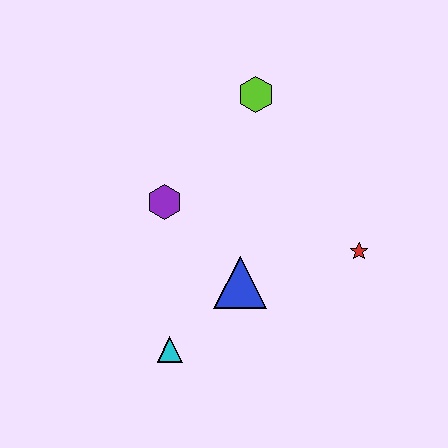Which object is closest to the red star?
The blue triangle is closest to the red star.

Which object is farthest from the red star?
The cyan triangle is farthest from the red star.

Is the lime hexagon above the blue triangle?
Yes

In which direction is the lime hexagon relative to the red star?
The lime hexagon is above the red star.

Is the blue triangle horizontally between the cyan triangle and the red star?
Yes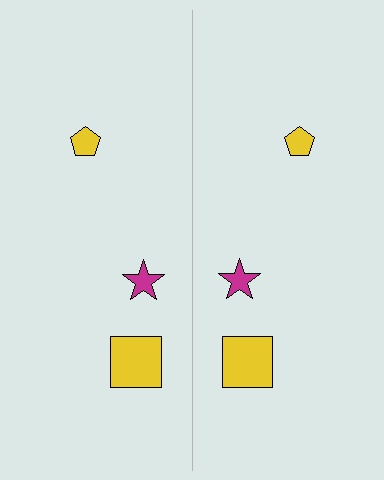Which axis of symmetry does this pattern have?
The pattern has a vertical axis of symmetry running through the center of the image.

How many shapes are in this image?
There are 6 shapes in this image.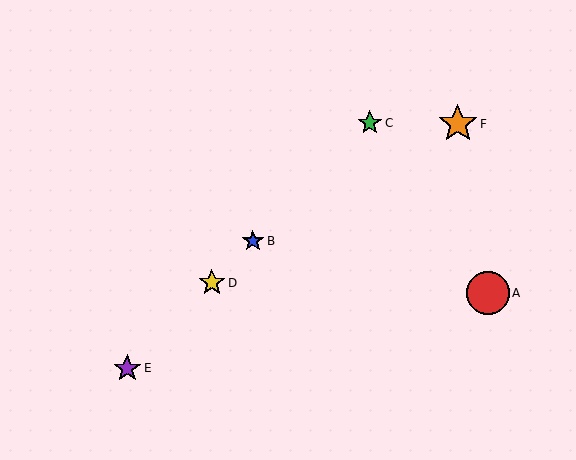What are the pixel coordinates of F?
Object F is at (458, 124).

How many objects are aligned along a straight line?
4 objects (B, C, D, E) are aligned along a straight line.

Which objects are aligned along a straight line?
Objects B, C, D, E are aligned along a straight line.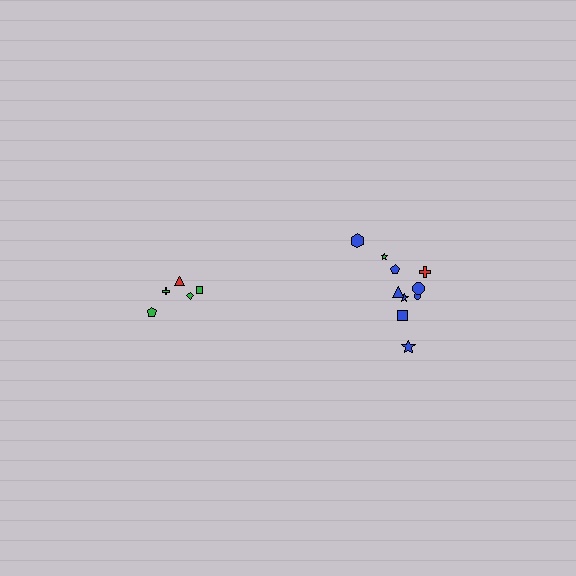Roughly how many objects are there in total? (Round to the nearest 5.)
Roughly 15 objects in total.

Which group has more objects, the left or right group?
The right group.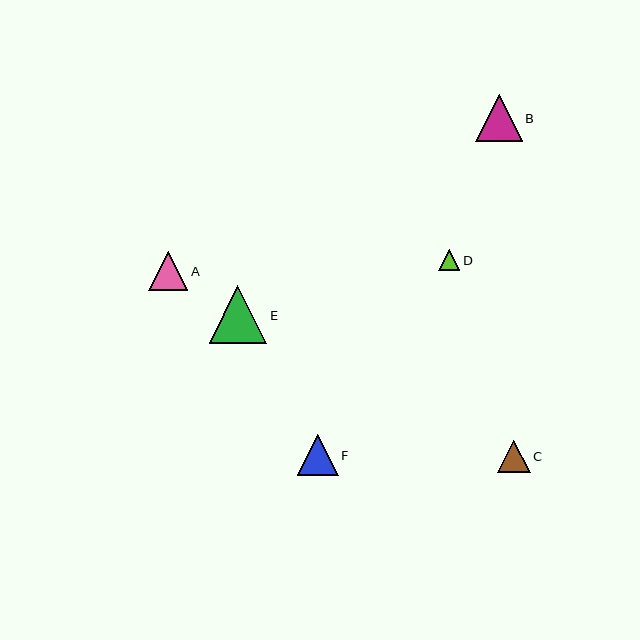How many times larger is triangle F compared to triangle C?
Triangle F is approximately 1.3 times the size of triangle C.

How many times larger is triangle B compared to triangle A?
Triangle B is approximately 1.2 times the size of triangle A.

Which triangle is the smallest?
Triangle D is the smallest with a size of approximately 21 pixels.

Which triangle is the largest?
Triangle E is the largest with a size of approximately 58 pixels.